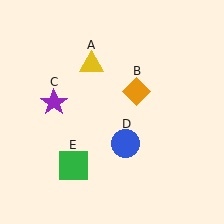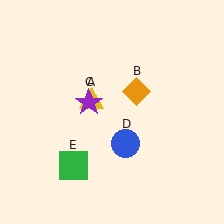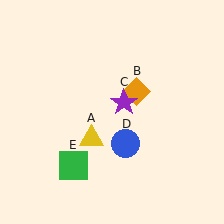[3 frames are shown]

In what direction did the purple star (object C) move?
The purple star (object C) moved right.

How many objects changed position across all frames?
2 objects changed position: yellow triangle (object A), purple star (object C).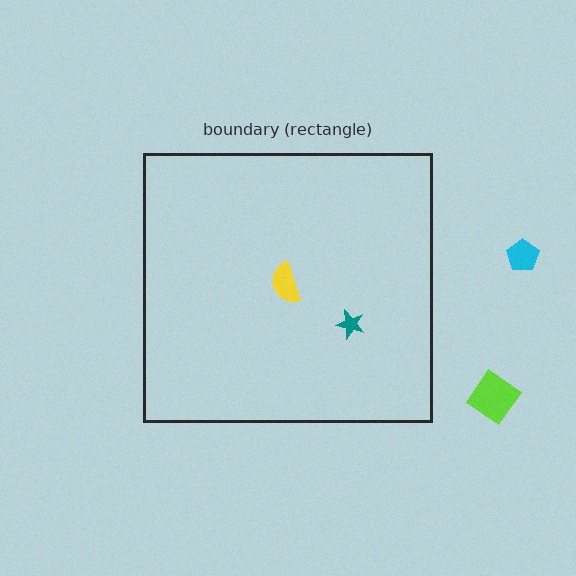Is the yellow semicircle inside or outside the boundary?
Inside.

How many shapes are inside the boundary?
2 inside, 2 outside.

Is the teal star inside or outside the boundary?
Inside.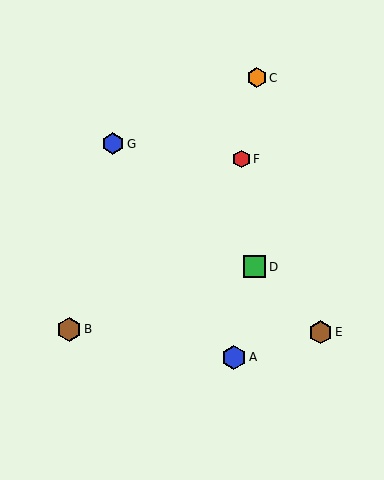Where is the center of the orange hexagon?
The center of the orange hexagon is at (257, 78).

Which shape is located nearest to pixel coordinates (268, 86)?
The orange hexagon (labeled C) at (257, 78) is nearest to that location.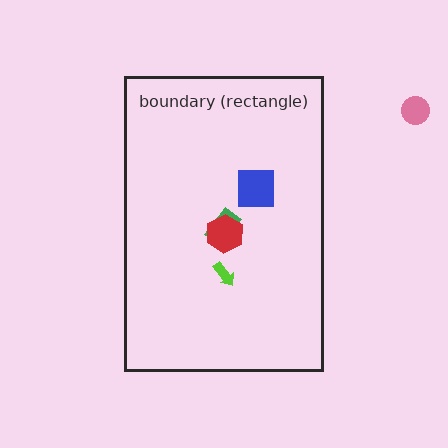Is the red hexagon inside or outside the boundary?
Inside.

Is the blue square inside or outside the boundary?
Inside.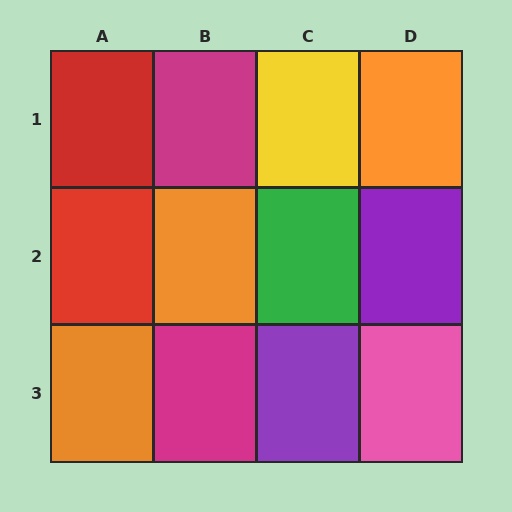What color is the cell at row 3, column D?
Pink.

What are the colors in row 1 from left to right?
Red, magenta, yellow, orange.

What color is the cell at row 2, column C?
Green.